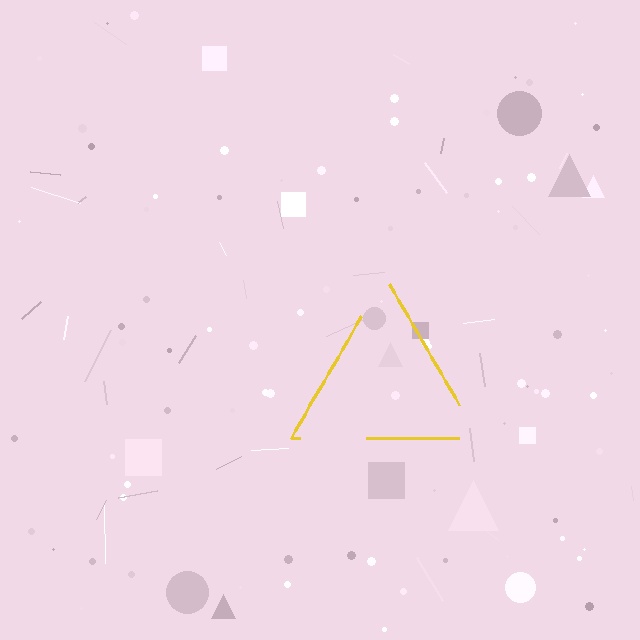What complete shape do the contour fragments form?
The contour fragments form a triangle.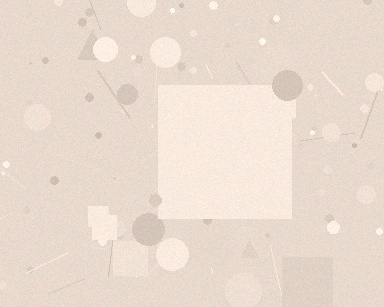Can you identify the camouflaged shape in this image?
The camouflaged shape is a square.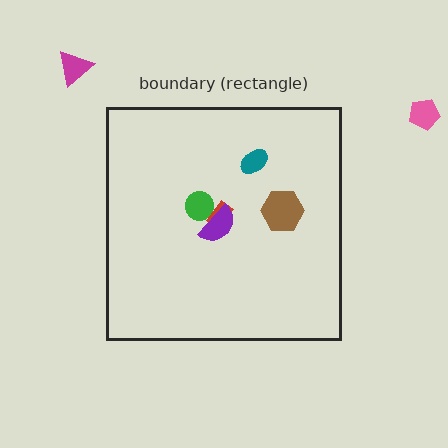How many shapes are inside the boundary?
5 inside, 2 outside.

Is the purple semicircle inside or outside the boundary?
Inside.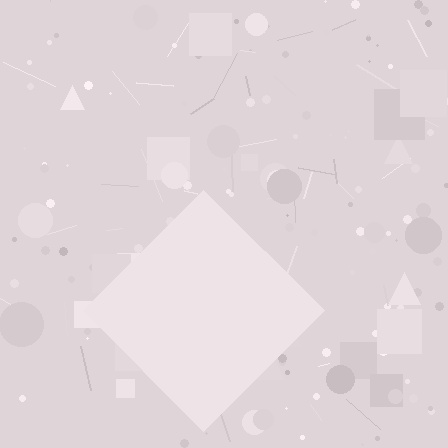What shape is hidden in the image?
A diamond is hidden in the image.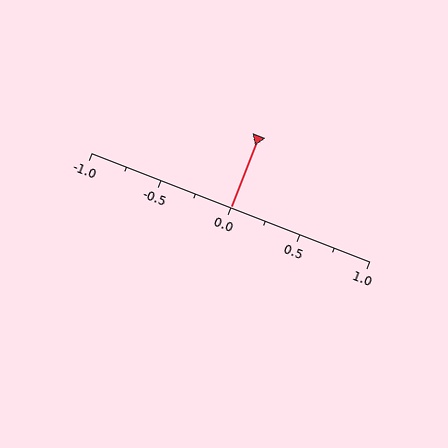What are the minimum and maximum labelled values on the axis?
The axis runs from -1.0 to 1.0.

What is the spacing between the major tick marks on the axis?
The major ticks are spaced 0.5 apart.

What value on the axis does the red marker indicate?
The marker indicates approximately 0.